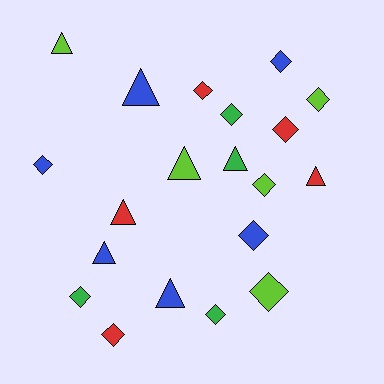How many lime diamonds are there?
There are 3 lime diamonds.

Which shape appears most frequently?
Diamond, with 12 objects.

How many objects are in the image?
There are 20 objects.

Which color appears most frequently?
Blue, with 6 objects.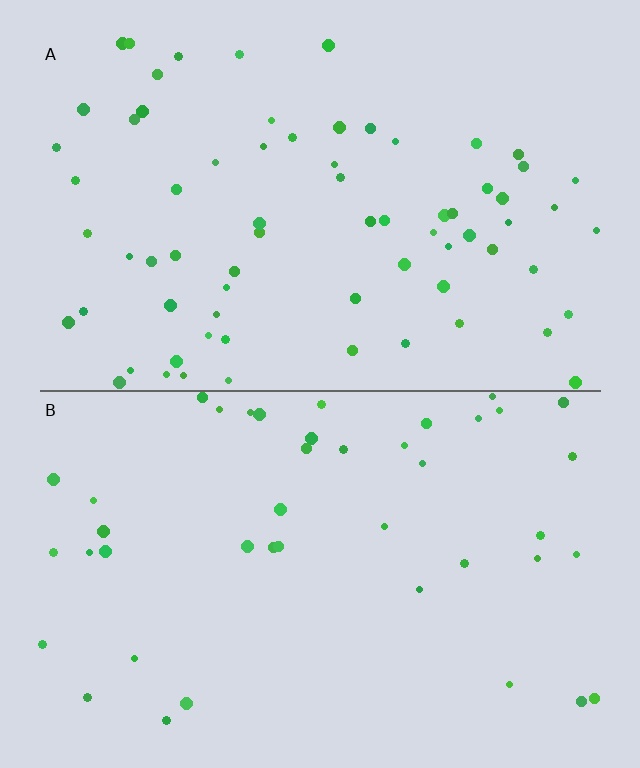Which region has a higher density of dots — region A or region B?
A (the top).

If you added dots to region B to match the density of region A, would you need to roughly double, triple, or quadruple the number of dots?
Approximately double.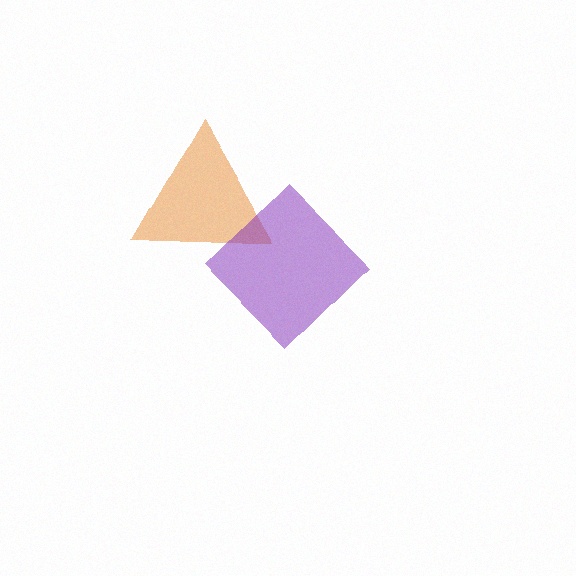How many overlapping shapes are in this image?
There are 2 overlapping shapes in the image.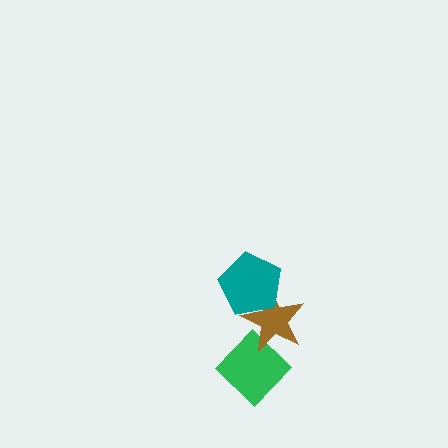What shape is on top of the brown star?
The teal pentagon is on top of the brown star.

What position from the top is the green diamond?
The green diamond is 3rd from the top.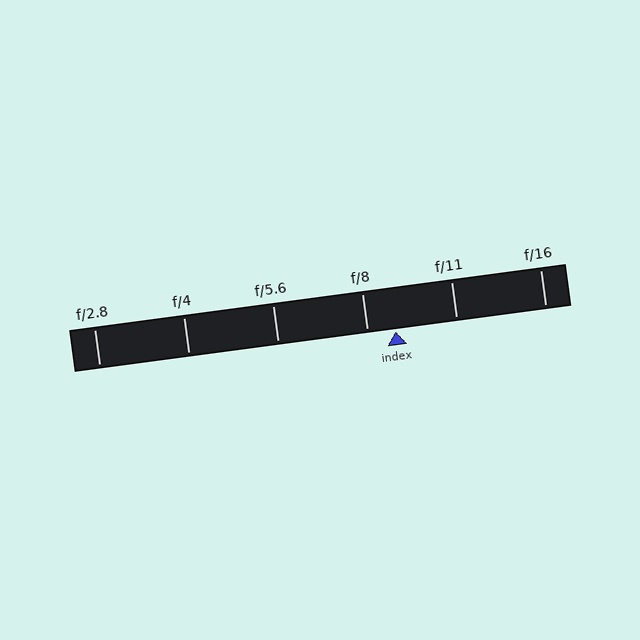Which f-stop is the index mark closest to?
The index mark is closest to f/8.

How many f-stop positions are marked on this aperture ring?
There are 6 f-stop positions marked.